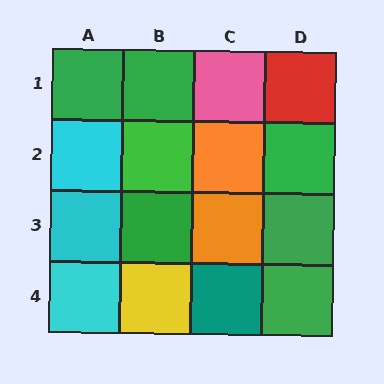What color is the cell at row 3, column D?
Green.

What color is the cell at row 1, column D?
Red.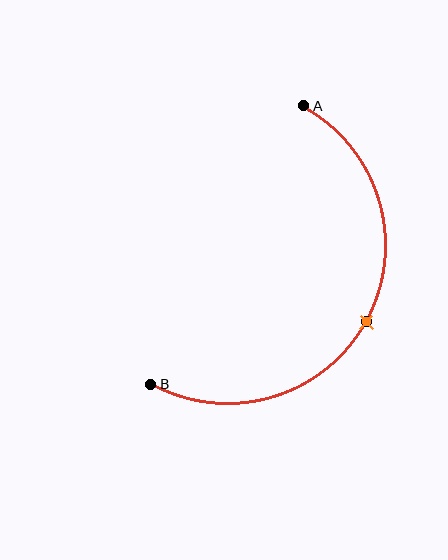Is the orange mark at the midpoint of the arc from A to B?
Yes. The orange mark lies on the arc at equal arc-length from both A and B — it is the arc midpoint.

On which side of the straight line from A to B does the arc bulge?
The arc bulges to the right of the straight line connecting A and B.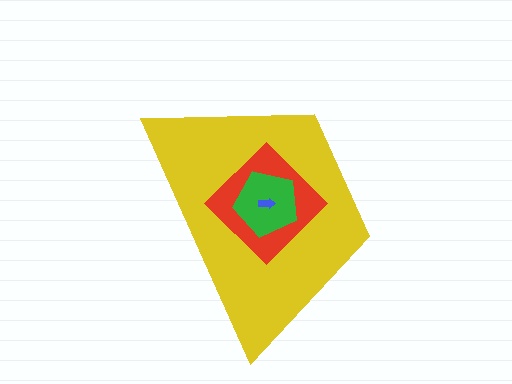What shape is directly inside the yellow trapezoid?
The red diamond.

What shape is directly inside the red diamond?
The green pentagon.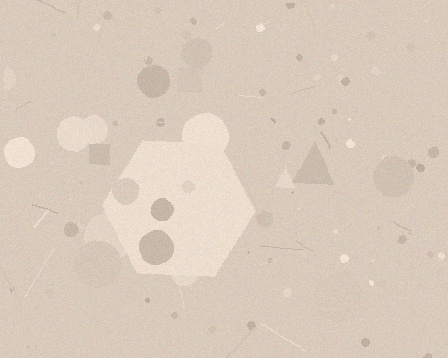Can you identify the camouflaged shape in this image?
The camouflaged shape is a hexagon.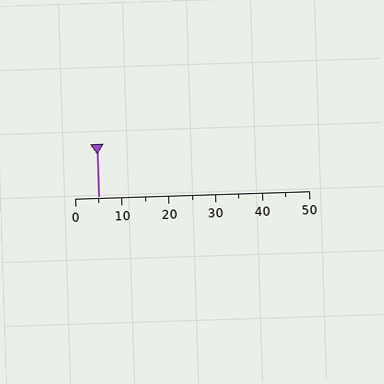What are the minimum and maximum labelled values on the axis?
The axis runs from 0 to 50.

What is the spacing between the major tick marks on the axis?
The major ticks are spaced 10 apart.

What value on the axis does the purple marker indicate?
The marker indicates approximately 5.